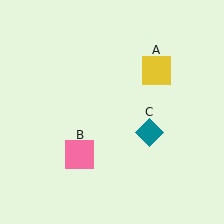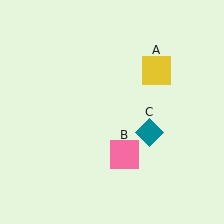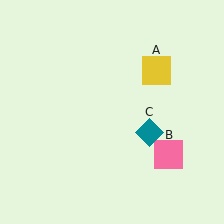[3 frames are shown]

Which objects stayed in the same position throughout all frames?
Yellow square (object A) and teal diamond (object C) remained stationary.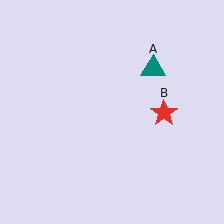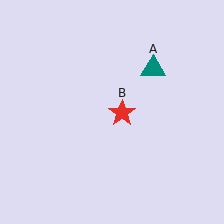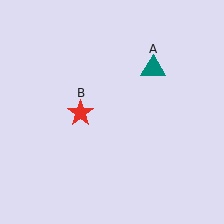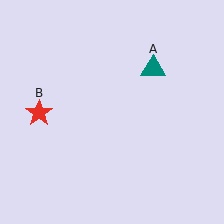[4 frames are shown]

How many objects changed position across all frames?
1 object changed position: red star (object B).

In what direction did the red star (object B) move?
The red star (object B) moved left.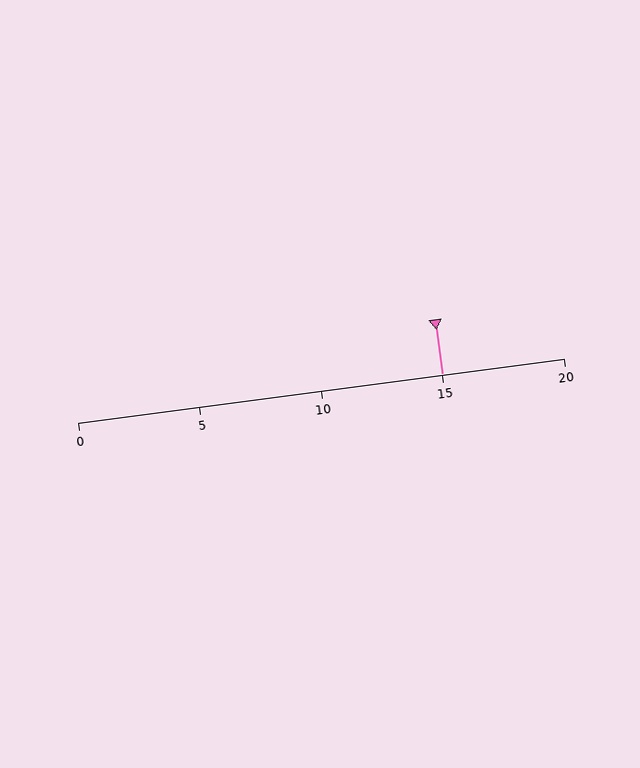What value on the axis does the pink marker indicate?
The marker indicates approximately 15.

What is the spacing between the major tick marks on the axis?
The major ticks are spaced 5 apart.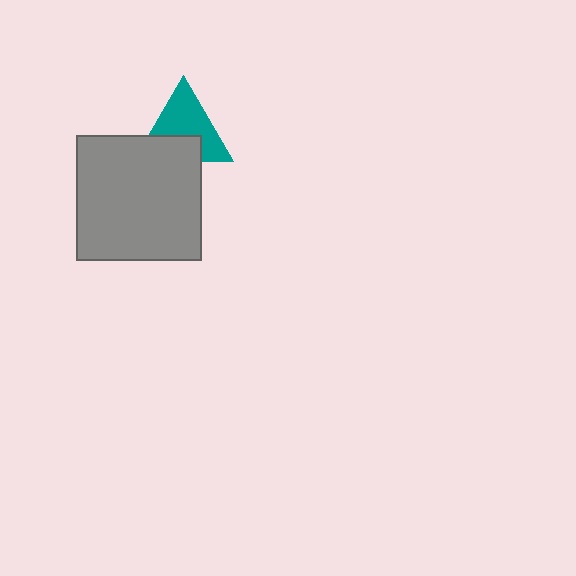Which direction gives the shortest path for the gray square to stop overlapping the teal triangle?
Moving down gives the shortest separation.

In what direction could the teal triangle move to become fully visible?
The teal triangle could move up. That would shift it out from behind the gray square entirely.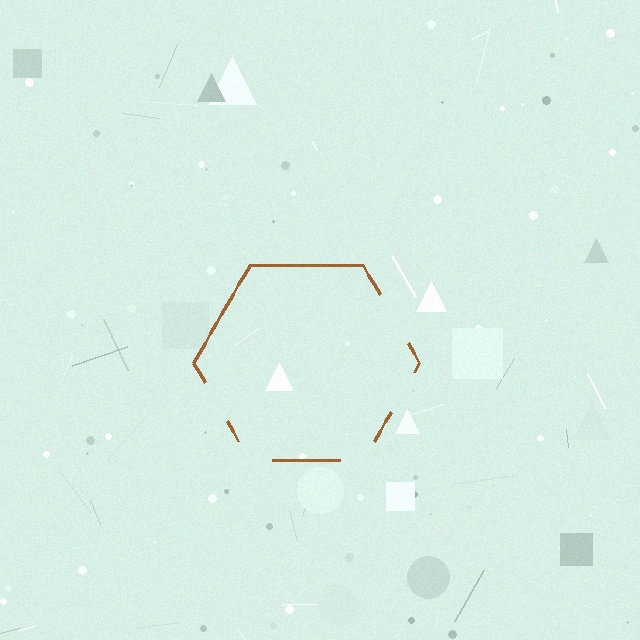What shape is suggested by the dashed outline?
The dashed outline suggests a hexagon.